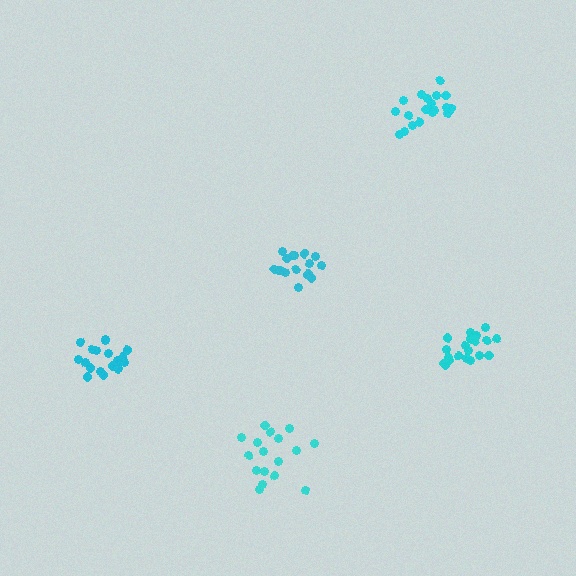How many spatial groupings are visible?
There are 5 spatial groupings.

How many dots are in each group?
Group 1: 20 dots, Group 2: 16 dots, Group 3: 17 dots, Group 4: 20 dots, Group 5: 19 dots (92 total).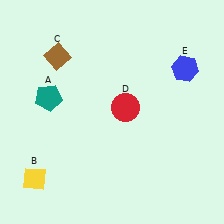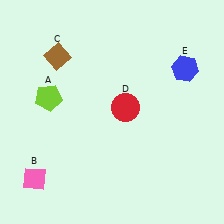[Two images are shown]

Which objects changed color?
A changed from teal to lime. B changed from yellow to pink.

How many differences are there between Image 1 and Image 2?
There are 2 differences between the two images.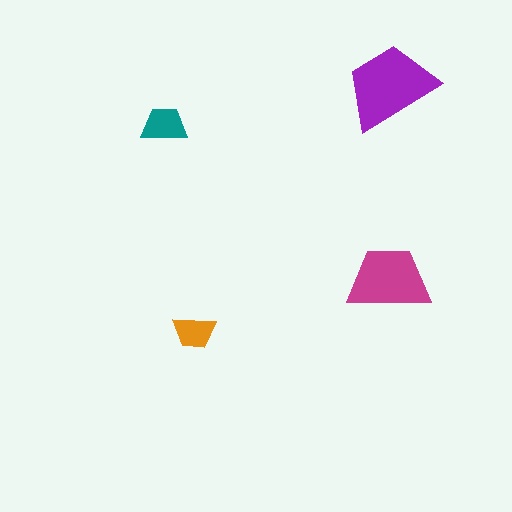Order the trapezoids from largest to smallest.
the purple one, the magenta one, the teal one, the orange one.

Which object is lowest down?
The orange trapezoid is bottommost.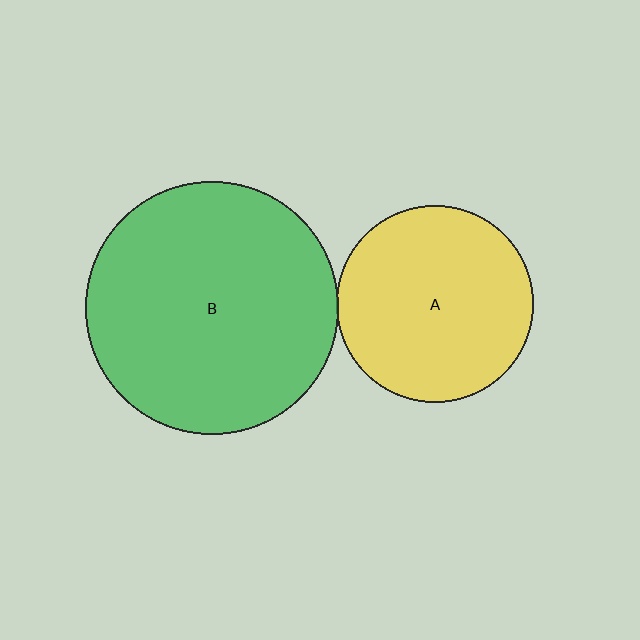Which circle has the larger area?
Circle B (green).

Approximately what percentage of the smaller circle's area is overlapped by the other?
Approximately 5%.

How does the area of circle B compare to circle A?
Approximately 1.7 times.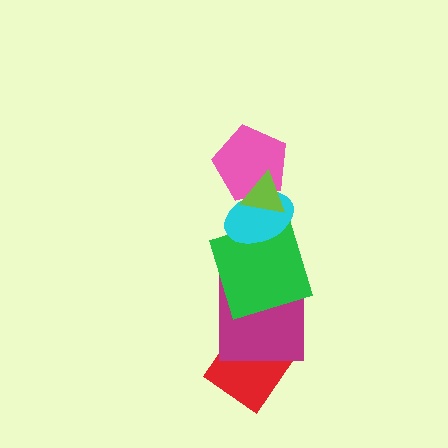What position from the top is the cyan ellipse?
The cyan ellipse is 3rd from the top.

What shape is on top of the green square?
The cyan ellipse is on top of the green square.